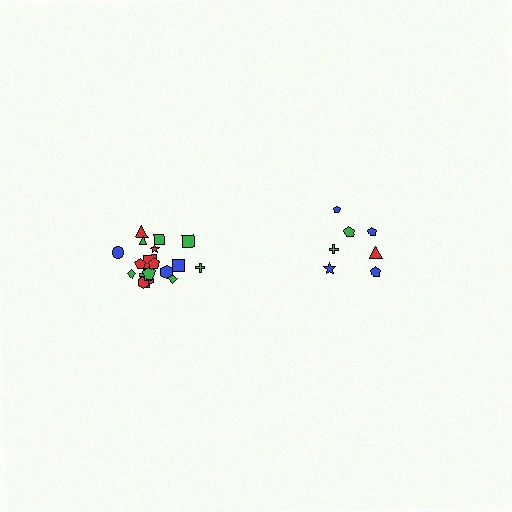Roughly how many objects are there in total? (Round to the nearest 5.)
Roughly 25 objects in total.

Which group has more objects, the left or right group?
The left group.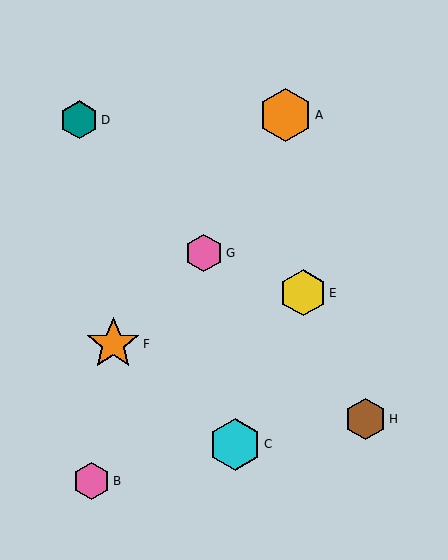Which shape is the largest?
The orange hexagon (labeled A) is the largest.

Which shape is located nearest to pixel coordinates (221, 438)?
The cyan hexagon (labeled C) at (235, 444) is nearest to that location.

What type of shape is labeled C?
Shape C is a cyan hexagon.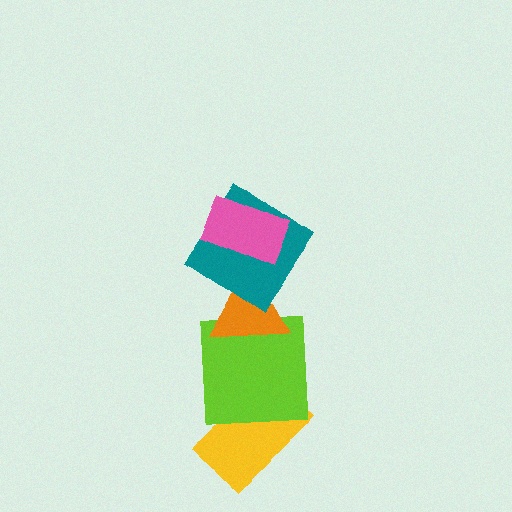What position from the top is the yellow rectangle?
The yellow rectangle is 5th from the top.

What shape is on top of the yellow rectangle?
The lime square is on top of the yellow rectangle.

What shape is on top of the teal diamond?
The pink rectangle is on top of the teal diamond.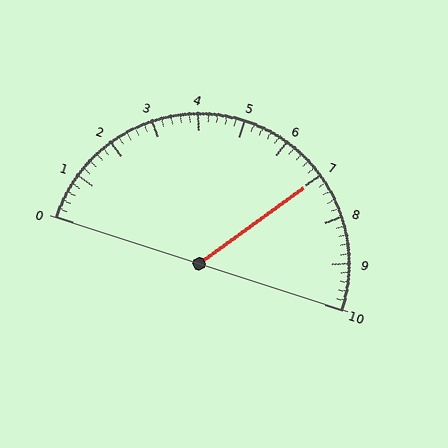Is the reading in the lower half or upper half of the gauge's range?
The reading is in the upper half of the range (0 to 10).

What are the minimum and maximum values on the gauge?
The gauge ranges from 0 to 10.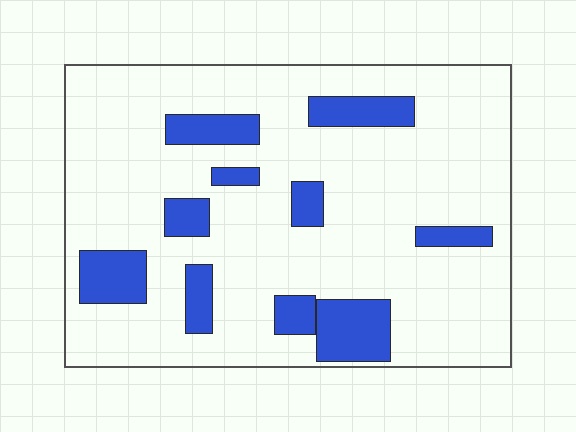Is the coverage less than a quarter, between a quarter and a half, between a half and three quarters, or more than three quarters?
Less than a quarter.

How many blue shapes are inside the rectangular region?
10.